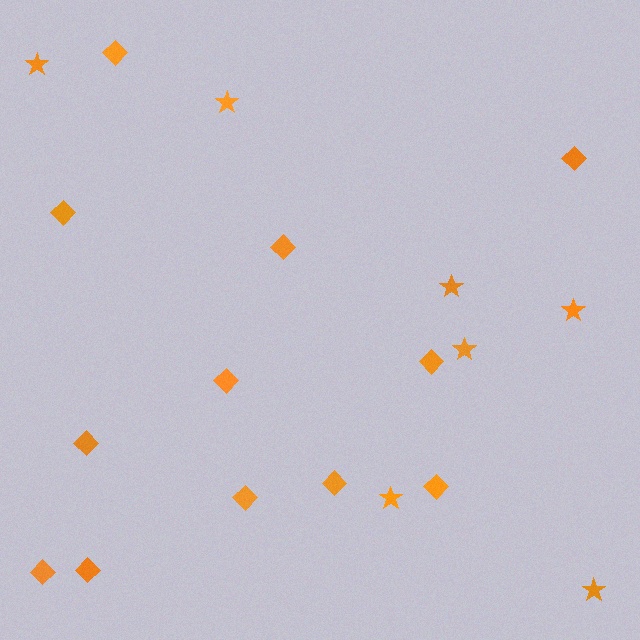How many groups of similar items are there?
There are 2 groups: one group of stars (7) and one group of diamonds (12).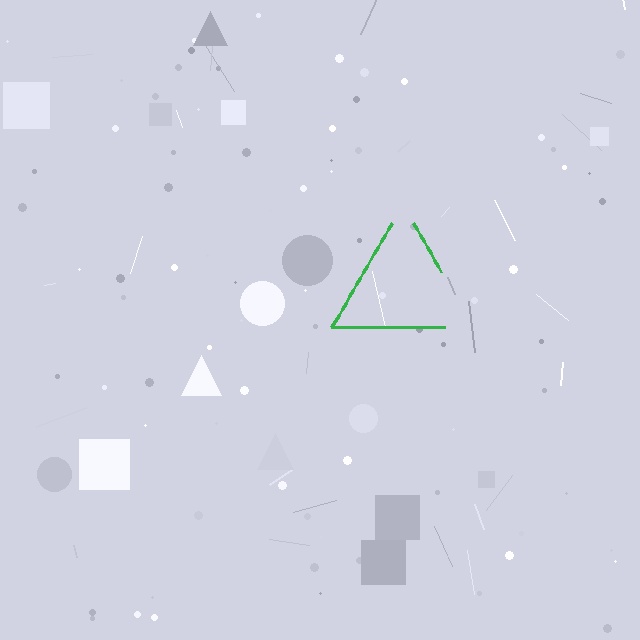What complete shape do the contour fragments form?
The contour fragments form a triangle.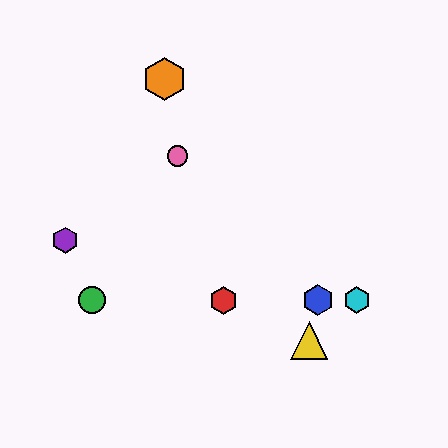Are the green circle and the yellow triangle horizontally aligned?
No, the green circle is at y≈300 and the yellow triangle is at y≈341.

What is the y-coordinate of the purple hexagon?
The purple hexagon is at y≈240.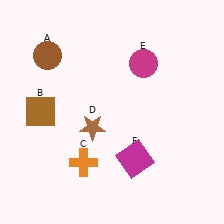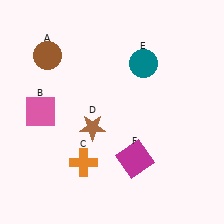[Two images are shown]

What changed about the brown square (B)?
In Image 1, B is brown. In Image 2, it changed to pink.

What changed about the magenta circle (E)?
In Image 1, E is magenta. In Image 2, it changed to teal.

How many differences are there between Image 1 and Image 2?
There are 2 differences between the two images.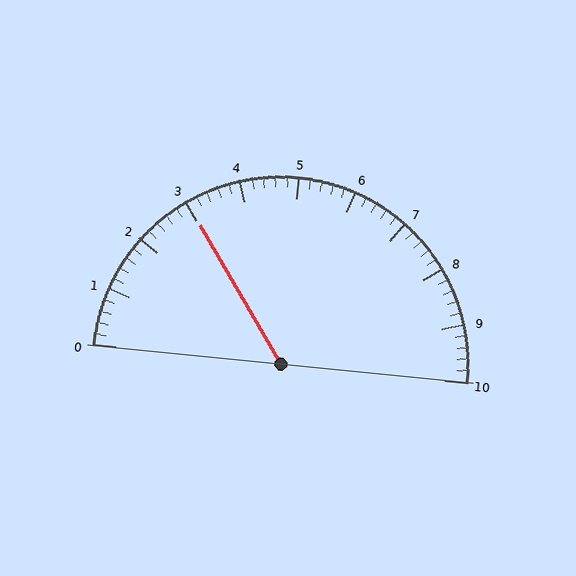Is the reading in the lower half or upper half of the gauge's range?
The reading is in the lower half of the range (0 to 10).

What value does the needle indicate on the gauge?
The needle indicates approximately 3.0.